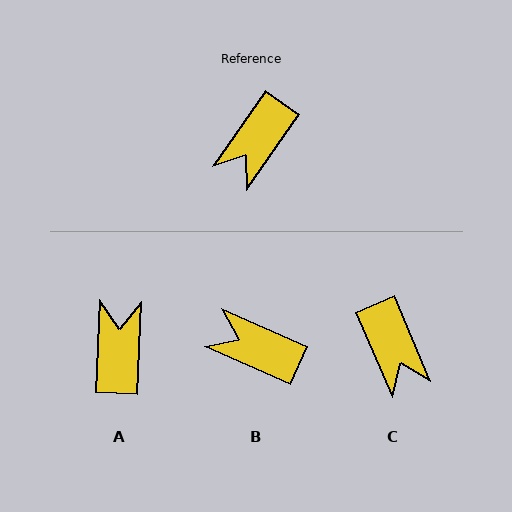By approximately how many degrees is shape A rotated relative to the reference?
Approximately 148 degrees clockwise.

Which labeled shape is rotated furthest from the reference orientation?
A, about 148 degrees away.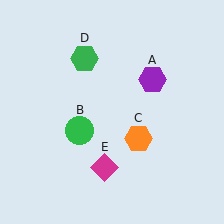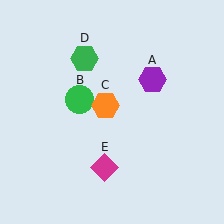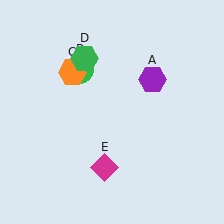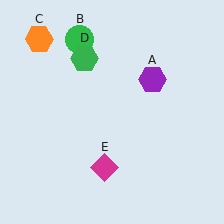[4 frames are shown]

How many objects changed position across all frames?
2 objects changed position: green circle (object B), orange hexagon (object C).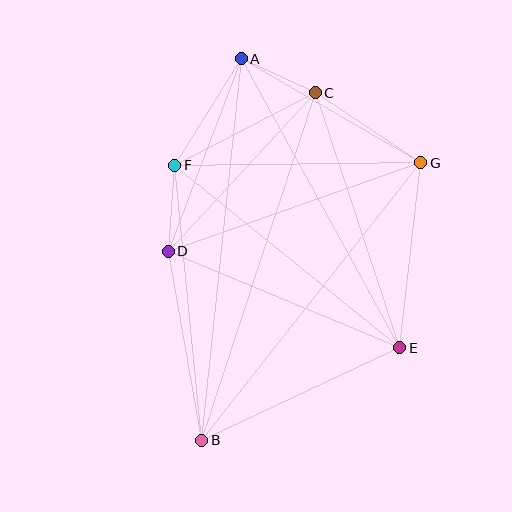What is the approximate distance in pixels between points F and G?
The distance between F and G is approximately 246 pixels.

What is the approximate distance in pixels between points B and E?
The distance between B and E is approximately 219 pixels.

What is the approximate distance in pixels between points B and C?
The distance between B and C is approximately 365 pixels.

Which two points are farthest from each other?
Points A and B are farthest from each other.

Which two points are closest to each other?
Points A and C are closest to each other.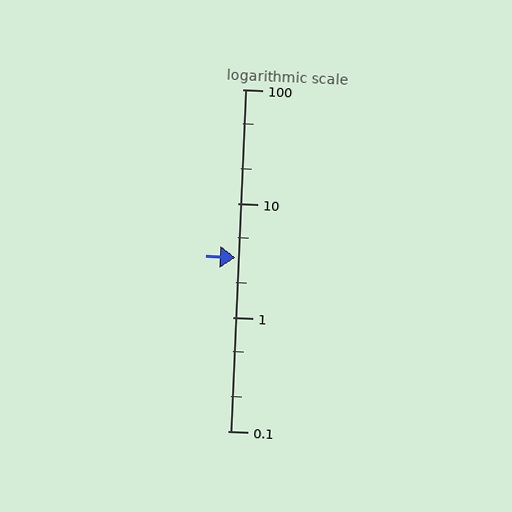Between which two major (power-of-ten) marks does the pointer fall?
The pointer is between 1 and 10.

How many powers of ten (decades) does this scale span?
The scale spans 3 decades, from 0.1 to 100.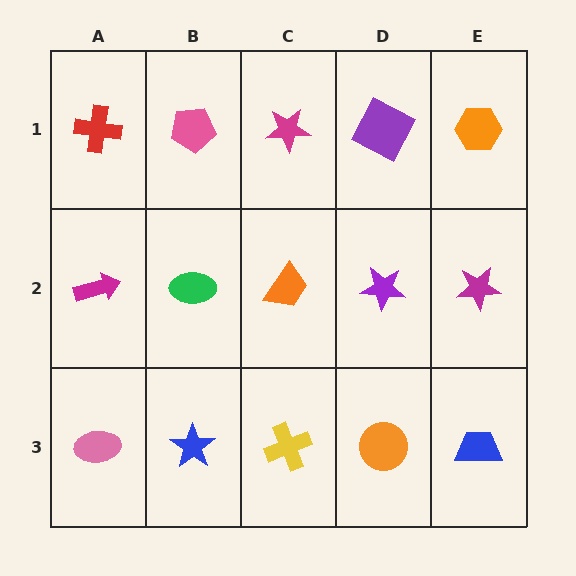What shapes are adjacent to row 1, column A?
A magenta arrow (row 2, column A), a pink pentagon (row 1, column B).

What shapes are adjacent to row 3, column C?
An orange trapezoid (row 2, column C), a blue star (row 3, column B), an orange circle (row 3, column D).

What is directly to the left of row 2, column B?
A magenta arrow.